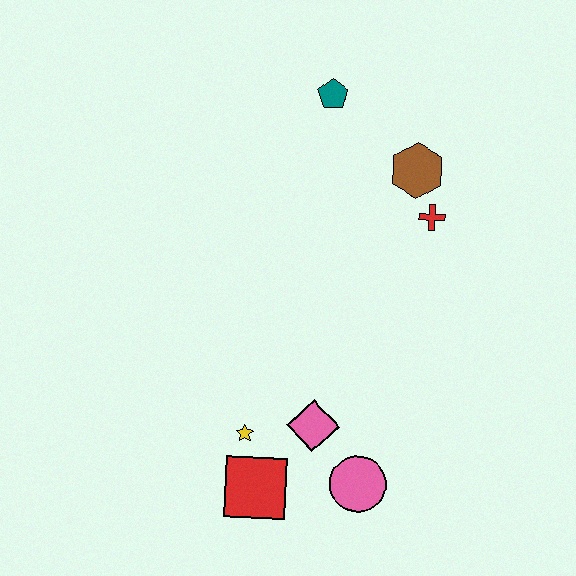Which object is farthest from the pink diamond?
The teal pentagon is farthest from the pink diamond.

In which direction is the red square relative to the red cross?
The red square is below the red cross.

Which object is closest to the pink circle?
The pink diamond is closest to the pink circle.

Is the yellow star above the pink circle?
Yes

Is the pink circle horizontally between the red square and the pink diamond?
No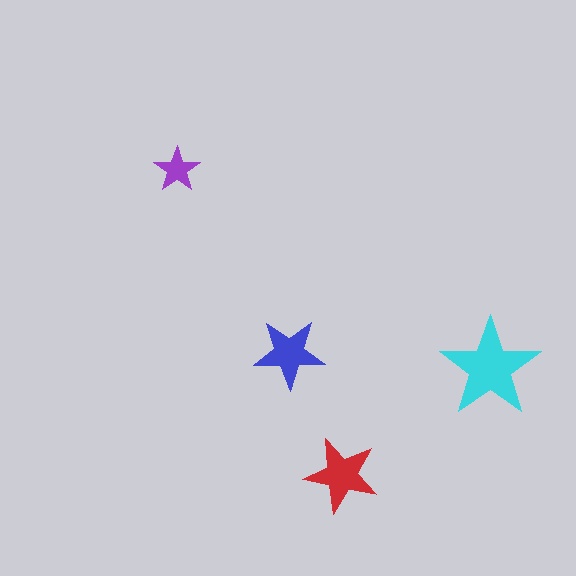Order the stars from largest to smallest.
the cyan one, the red one, the blue one, the purple one.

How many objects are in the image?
There are 4 objects in the image.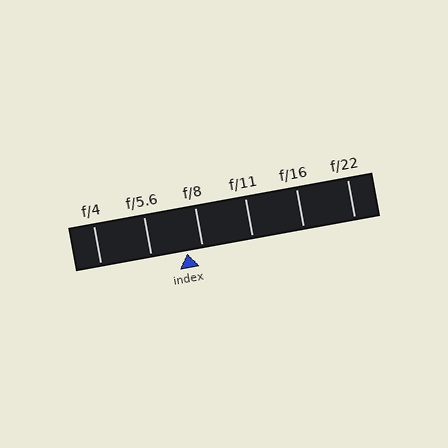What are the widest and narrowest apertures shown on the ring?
The widest aperture shown is f/4 and the narrowest is f/22.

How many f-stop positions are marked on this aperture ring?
There are 6 f-stop positions marked.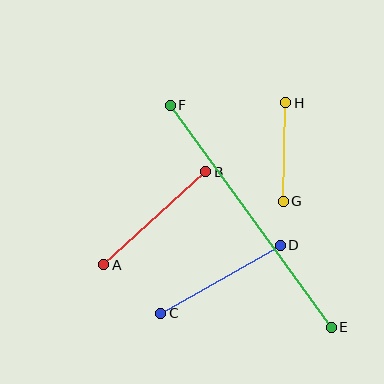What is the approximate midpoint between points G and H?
The midpoint is at approximately (284, 152) pixels.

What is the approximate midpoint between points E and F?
The midpoint is at approximately (251, 216) pixels.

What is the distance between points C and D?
The distance is approximately 138 pixels.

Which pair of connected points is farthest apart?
Points E and F are farthest apart.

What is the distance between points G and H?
The distance is approximately 98 pixels.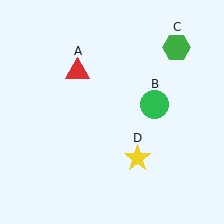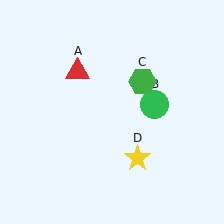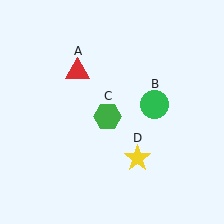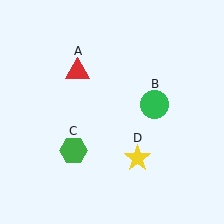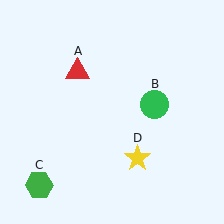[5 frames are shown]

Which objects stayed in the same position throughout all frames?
Red triangle (object A) and green circle (object B) and yellow star (object D) remained stationary.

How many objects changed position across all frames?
1 object changed position: green hexagon (object C).